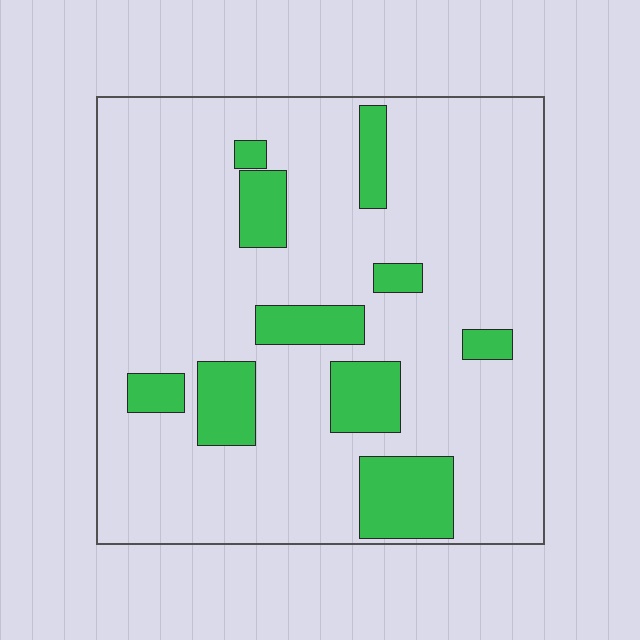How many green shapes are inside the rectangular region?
10.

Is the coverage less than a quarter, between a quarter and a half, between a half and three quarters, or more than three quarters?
Less than a quarter.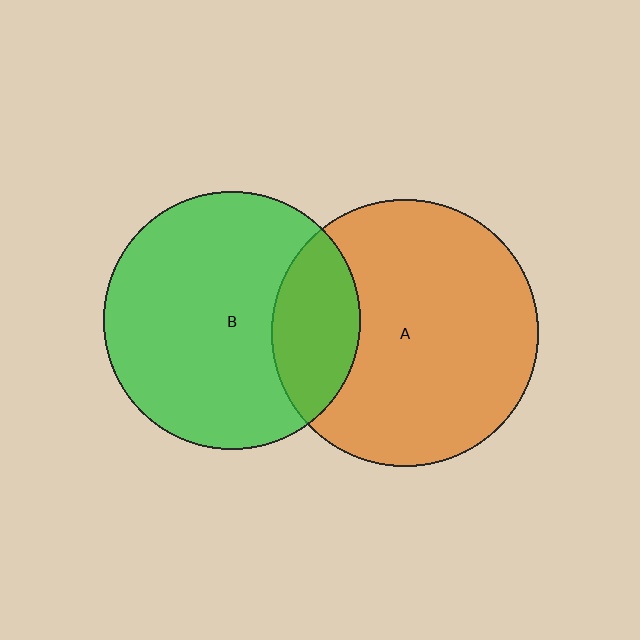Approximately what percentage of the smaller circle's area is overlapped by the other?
Approximately 25%.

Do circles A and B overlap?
Yes.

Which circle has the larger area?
Circle A (orange).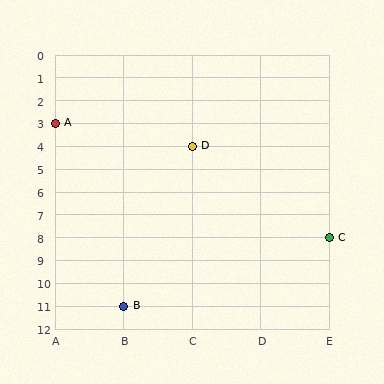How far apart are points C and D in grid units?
Points C and D are 2 columns and 4 rows apart (about 4.5 grid units diagonally).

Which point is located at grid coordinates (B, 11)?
Point B is at (B, 11).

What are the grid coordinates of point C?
Point C is at grid coordinates (E, 8).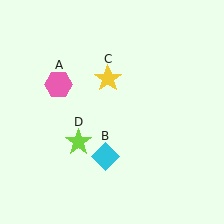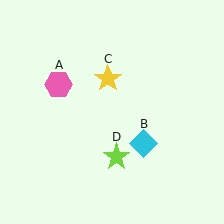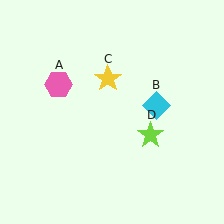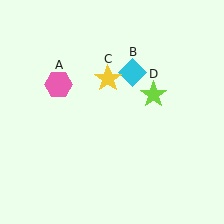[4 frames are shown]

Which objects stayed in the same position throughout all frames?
Pink hexagon (object A) and yellow star (object C) remained stationary.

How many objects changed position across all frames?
2 objects changed position: cyan diamond (object B), lime star (object D).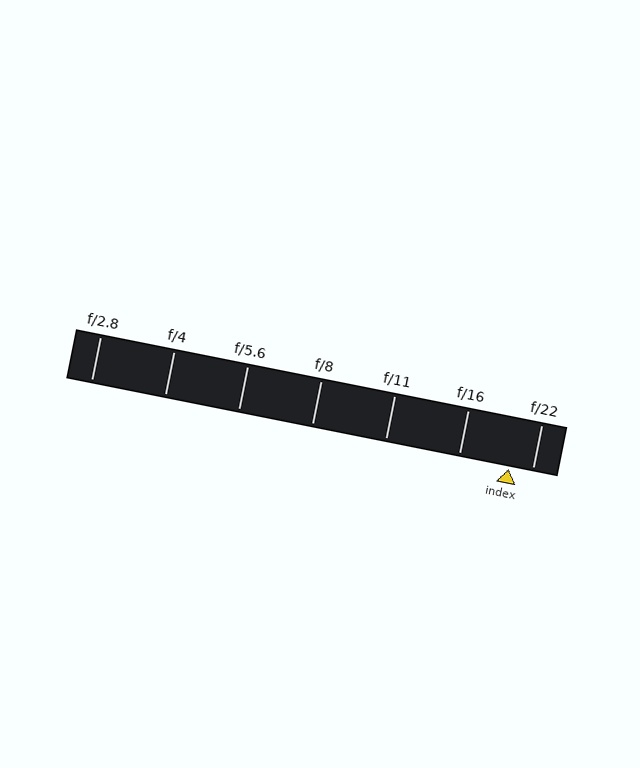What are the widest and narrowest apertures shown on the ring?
The widest aperture shown is f/2.8 and the narrowest is f/22.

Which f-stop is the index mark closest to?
The index mark is closest to f/22.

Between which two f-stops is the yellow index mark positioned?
The index mark is between f/16 and f/22.